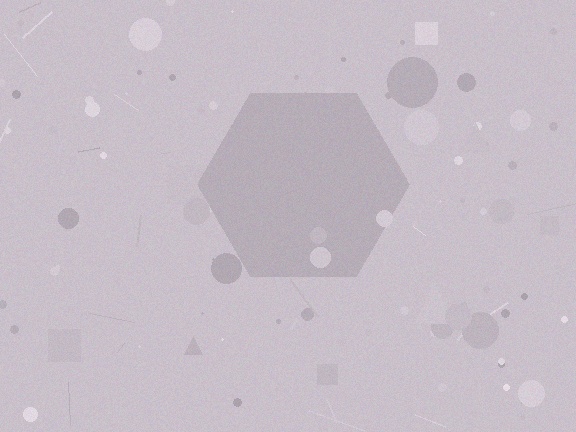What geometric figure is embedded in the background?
A hexagon is embedded in the background.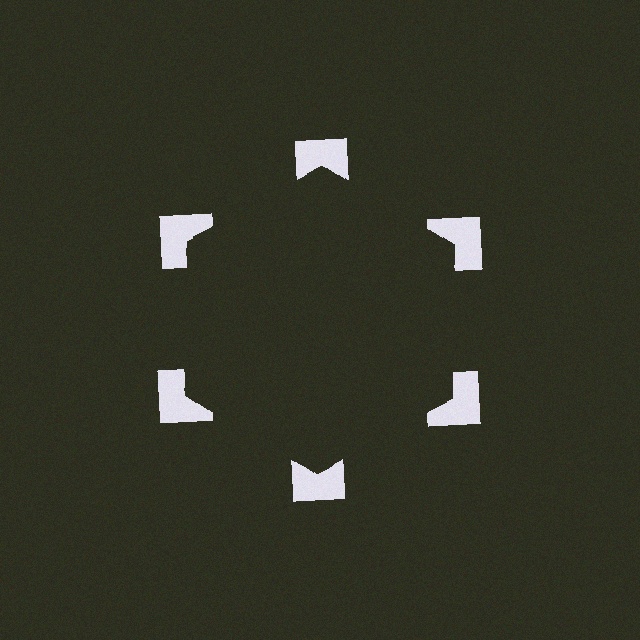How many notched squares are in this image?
There are 6 — one at each vertex of the illusory hexagon.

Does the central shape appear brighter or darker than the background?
It typically appears slightly darker than the background, even though no actual brightness change is drawn.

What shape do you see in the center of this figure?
An illusory hexagon — its edges are inferred from the aligned wedge cuts in the notched squares, not physically drawn.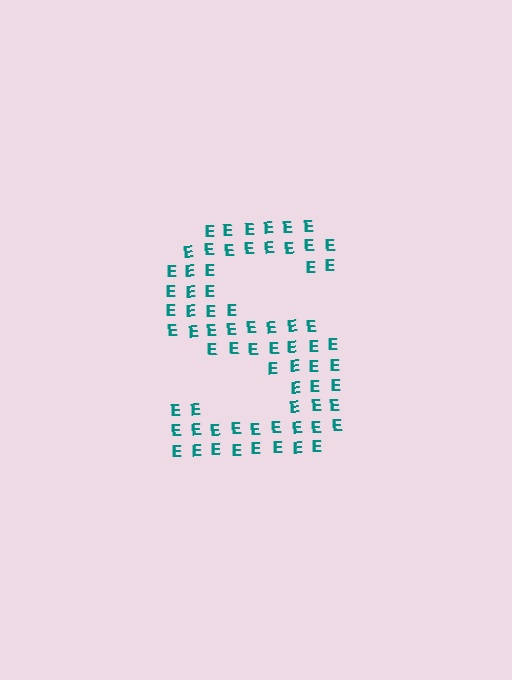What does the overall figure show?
The overall figure shows the letter S.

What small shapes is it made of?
It is made of small letter E's.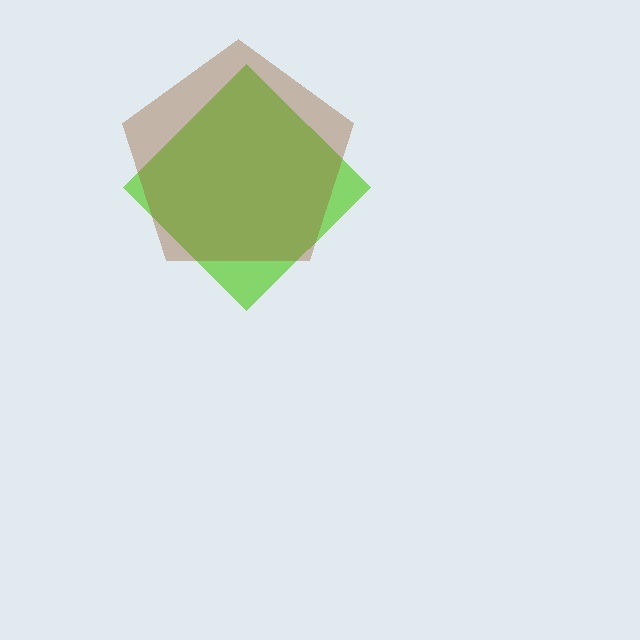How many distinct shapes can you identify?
There are 2 distinct shapes: a lime diamond, a brown pentagon.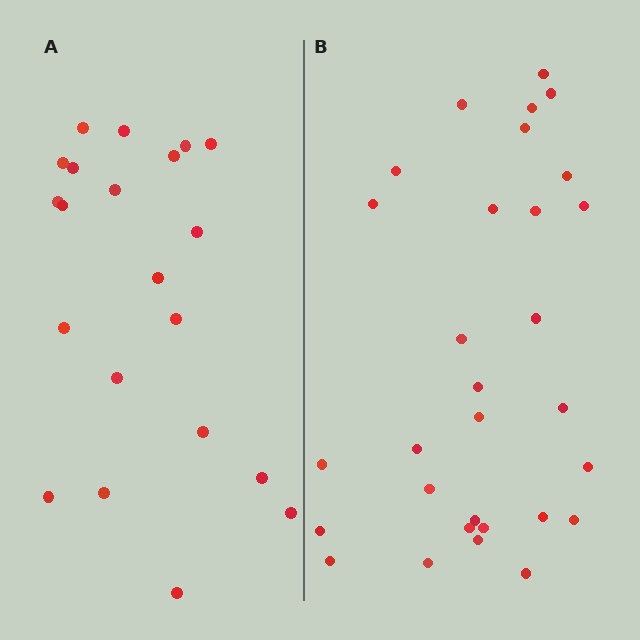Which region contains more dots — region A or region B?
Region B (the right region) has more dots.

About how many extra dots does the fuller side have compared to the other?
Region B has roughly 8 or so more dots than region A.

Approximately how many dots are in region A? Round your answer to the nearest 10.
About 20 dots. (The exact count is 21, which rounds to 20.)